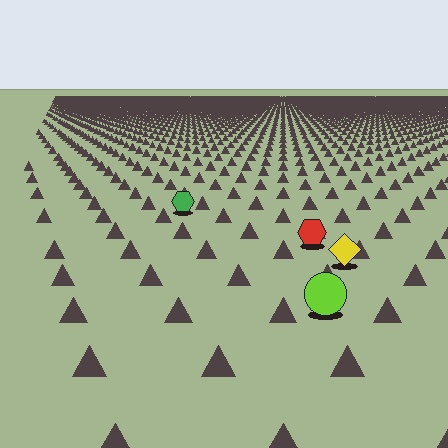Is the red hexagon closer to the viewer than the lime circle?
No. The lime circle is closer — you can tell from the texture gradient: the ground texture is coarser near it.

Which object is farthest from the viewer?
The green hexagon is farthest from the viewer. It appears smaller and the ground texture around it is denser.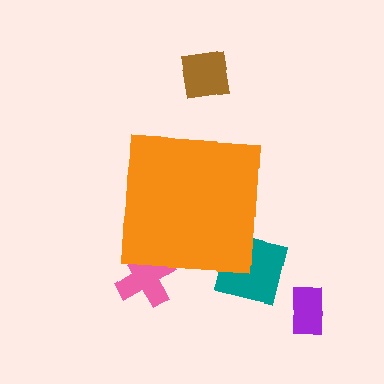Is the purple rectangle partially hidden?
No, the purple rectangle is fully visible.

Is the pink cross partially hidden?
Yes, the pink cross is partially hidden behind the orange square.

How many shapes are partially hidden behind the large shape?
2 shapes are partially hidden.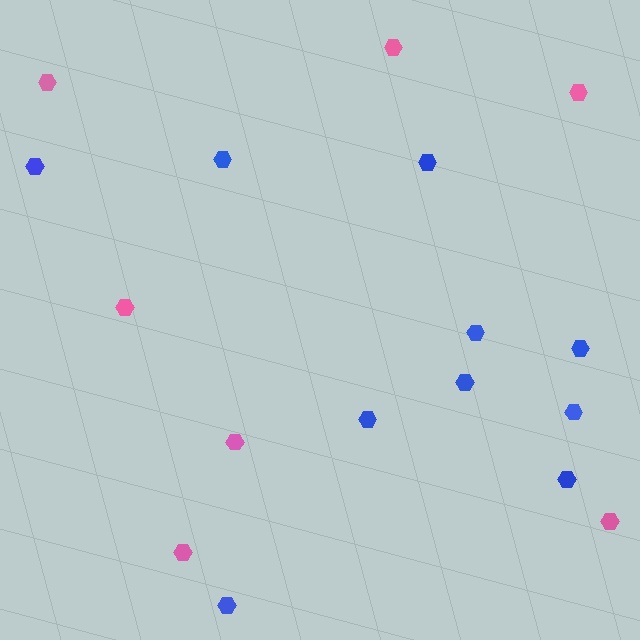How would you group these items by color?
There are 2 groups: one group of pink hexagons (7) and one group of blue hexagons (10).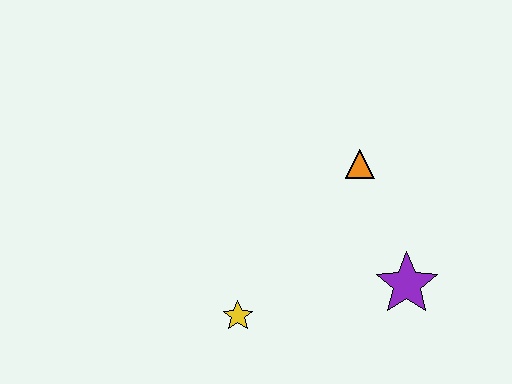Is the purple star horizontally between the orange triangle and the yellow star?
No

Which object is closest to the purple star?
The orange triangle is closest to the purple star.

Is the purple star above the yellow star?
Yes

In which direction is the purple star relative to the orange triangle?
The purple star is below the orange triangle.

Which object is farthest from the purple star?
The yellow star is farthest from the purple star.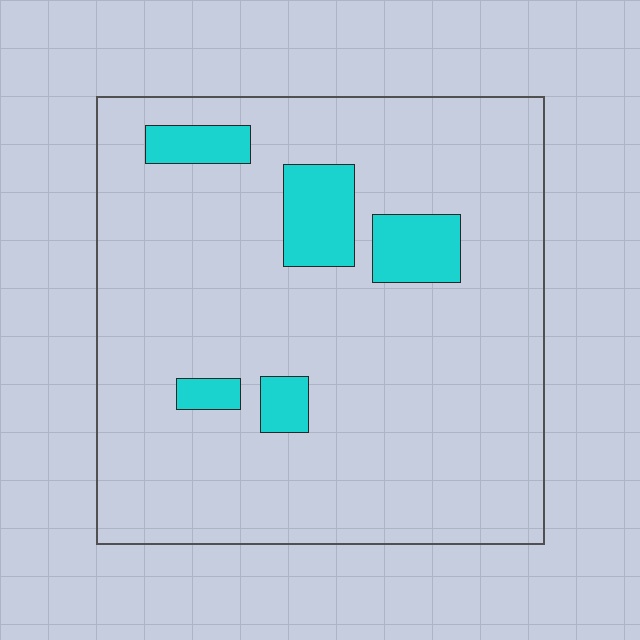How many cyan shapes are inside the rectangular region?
5.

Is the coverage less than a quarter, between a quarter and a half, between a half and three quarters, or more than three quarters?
Less than a quarter.